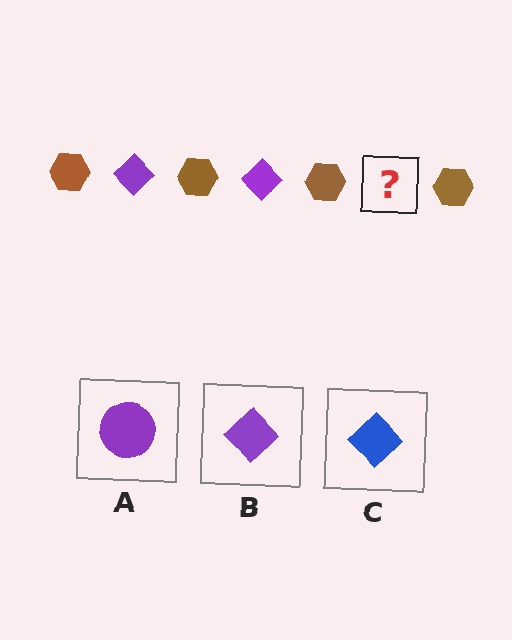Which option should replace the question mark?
Option B.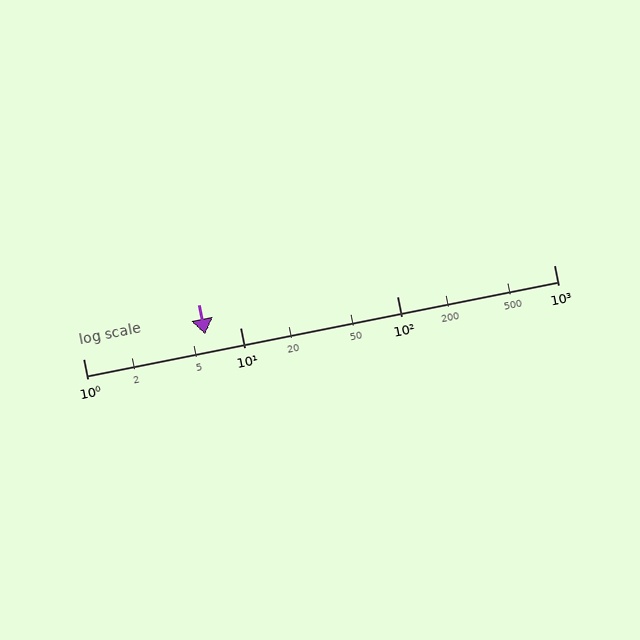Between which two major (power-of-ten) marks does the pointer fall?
The pointer is between 1 and 10.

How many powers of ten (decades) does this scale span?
The scale spans 3 decades, from 1 to 1000.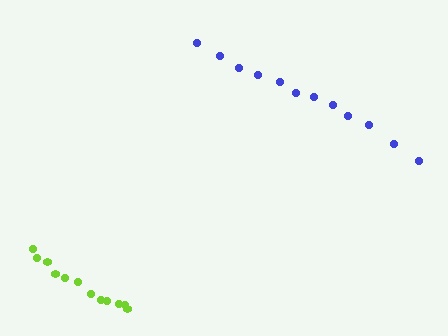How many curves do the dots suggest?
There are 2 distinct paths.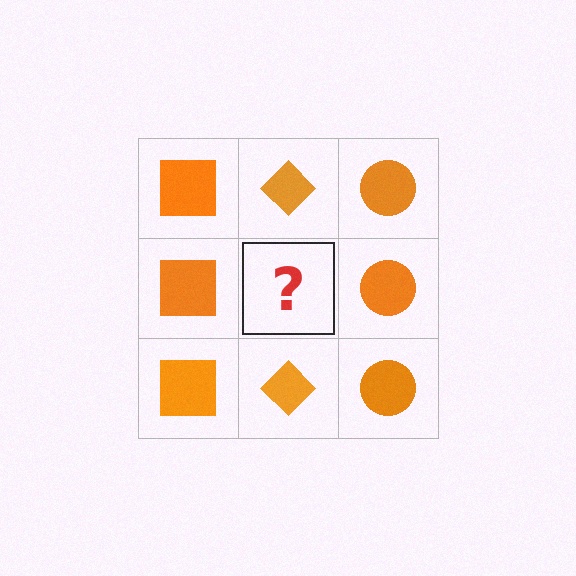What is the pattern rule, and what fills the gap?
The rule is that each column has a consistent shape. The gap should be filled with an orange diamond.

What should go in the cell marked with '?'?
The missing cell should contain an orange diamond.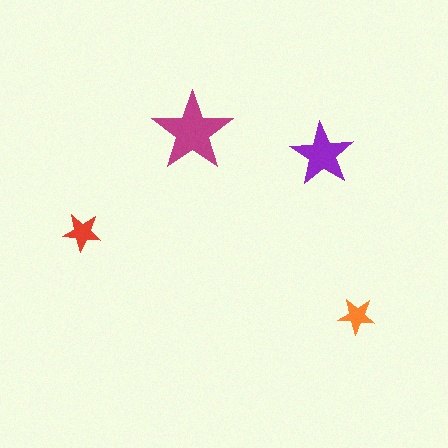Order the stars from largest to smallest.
the magenta one, the purple one, the red one, the orange one.